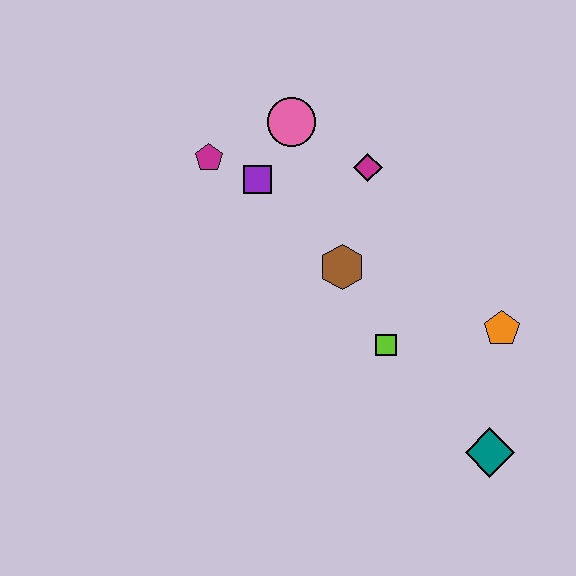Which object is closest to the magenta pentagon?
The purple square is closest to the magenta pentagon.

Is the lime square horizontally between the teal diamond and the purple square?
Yes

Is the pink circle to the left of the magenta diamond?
Yes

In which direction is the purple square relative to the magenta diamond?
The purple square is to the left of the magenta diamond.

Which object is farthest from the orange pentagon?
The magenta pentagon is farthest from the orange pentagon.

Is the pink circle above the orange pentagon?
Yes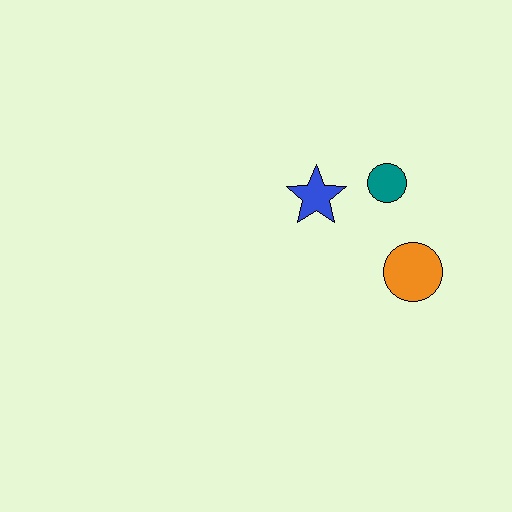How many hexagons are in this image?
There are no hexagons.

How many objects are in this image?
There are 3 objects.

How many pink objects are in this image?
There are no pink objects.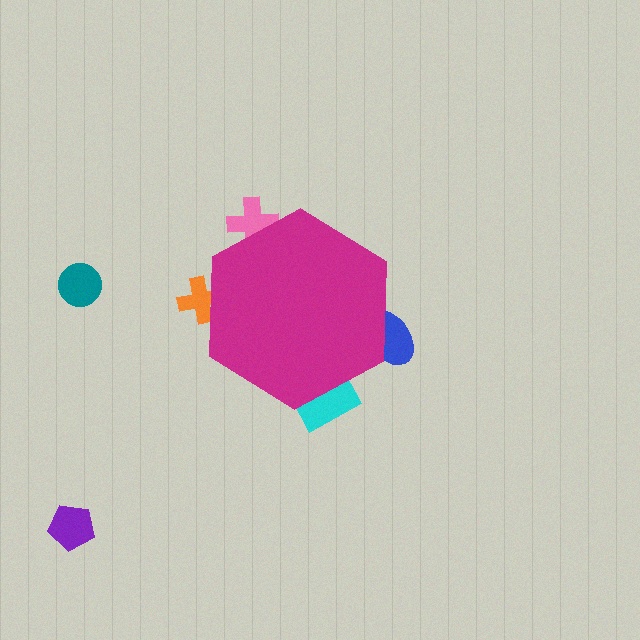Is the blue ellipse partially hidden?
Yes, the blue ellipse is partially hidden behind the magenta hexagon.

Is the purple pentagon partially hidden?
No, the purple pentagon is fully visible.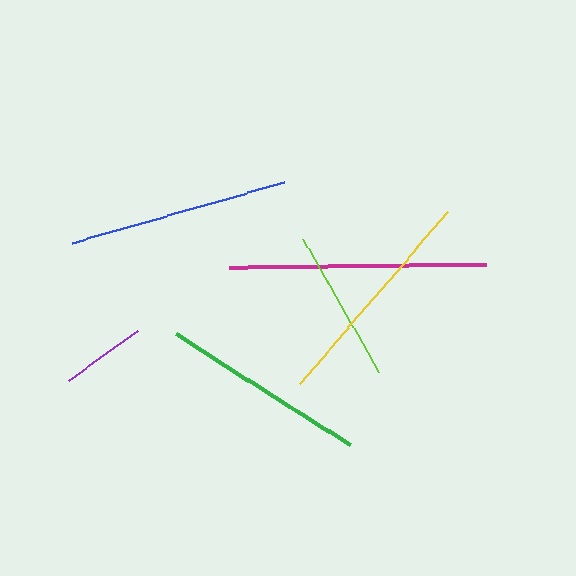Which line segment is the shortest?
The purple line is the shortest at approximately 84 pixels.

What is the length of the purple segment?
The purple segment is approximately 84 pixels long.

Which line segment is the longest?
The magenta line is the longest at approximately 256 pixels.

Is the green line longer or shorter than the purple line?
The green line is longer than the purple line.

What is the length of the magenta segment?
The magenta segment is approximately 256 pixels long.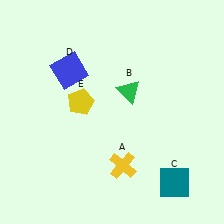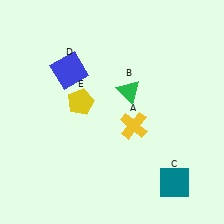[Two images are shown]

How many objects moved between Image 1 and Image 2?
1 object moved between the two images.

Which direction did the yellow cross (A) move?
The yellow cross (A) moved up.